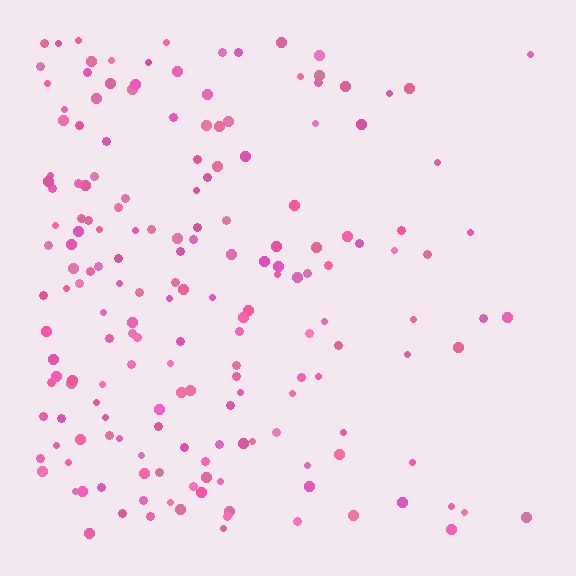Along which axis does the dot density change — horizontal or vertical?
Horizontal.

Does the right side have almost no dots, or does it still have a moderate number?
Still a moderate number, just noticeably fewer than the left.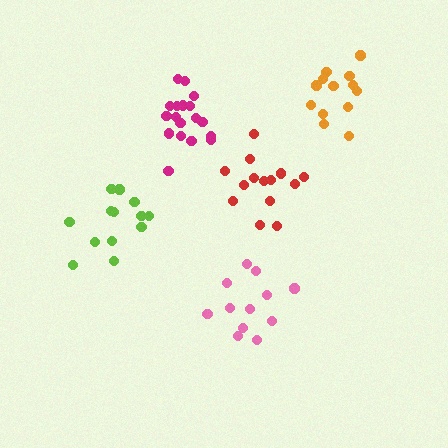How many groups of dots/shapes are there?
There are 5 groups.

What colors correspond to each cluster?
The clusters are colored: magenta, pink, red, orange, lime.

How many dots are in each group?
Group 1: 18 dots, Group 2: 12 dots, Group 3: 14 dots, Group 4: 13 dots, Group 5: 13 dots (70 total).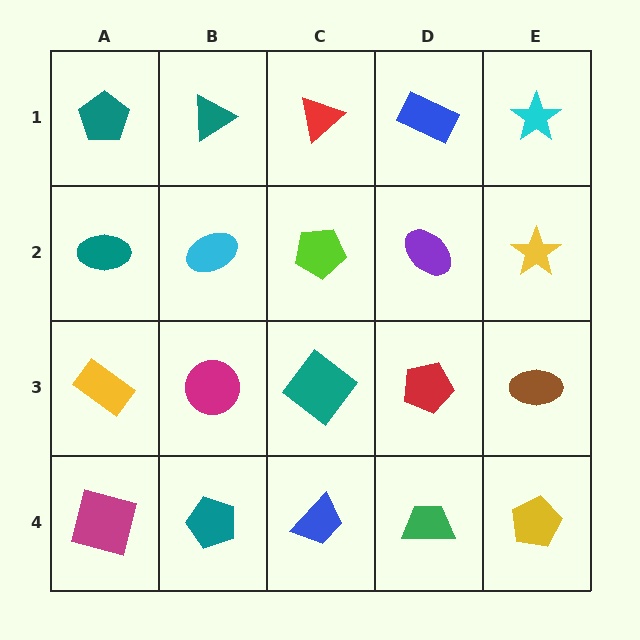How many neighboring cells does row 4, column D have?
3.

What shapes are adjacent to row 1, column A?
A teal ellipse (row 2, column A), a teal triangle (row 1, column B).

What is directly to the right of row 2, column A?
A cyan ellipse.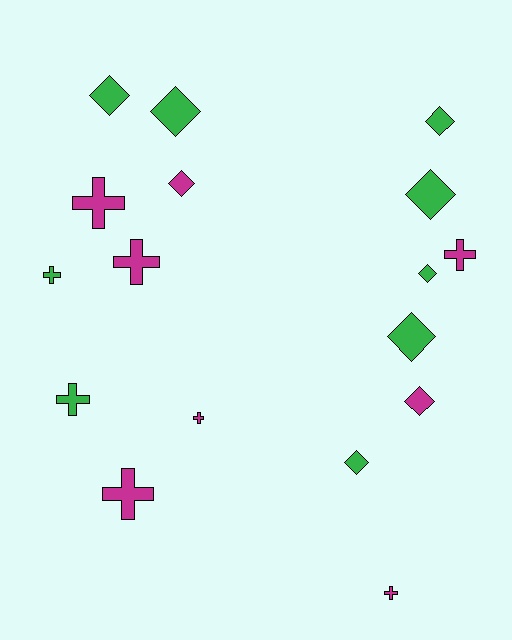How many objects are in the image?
There are 17 objects.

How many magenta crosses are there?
There are 6 magenta crosses.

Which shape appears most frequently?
Diamond, with 9 objects.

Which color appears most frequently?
Green, with 9 objects.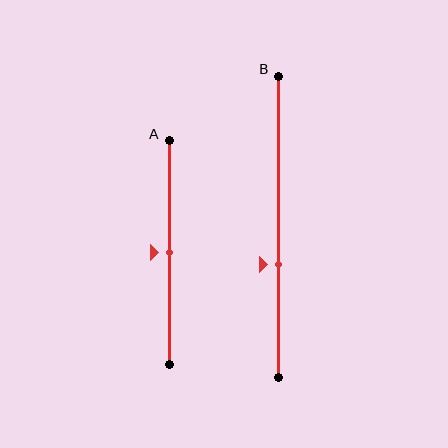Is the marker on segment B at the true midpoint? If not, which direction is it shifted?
No, the marker on segment B is shifted downward by about 13% of the segment length.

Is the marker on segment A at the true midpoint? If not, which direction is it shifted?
Yes, the marker on segment A is at the true midpoint.